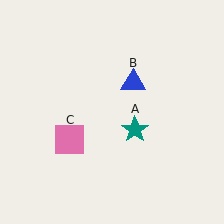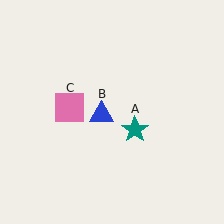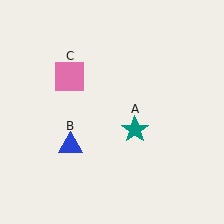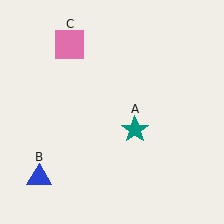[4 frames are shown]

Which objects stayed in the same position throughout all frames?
Teal star (object A) remained stationary.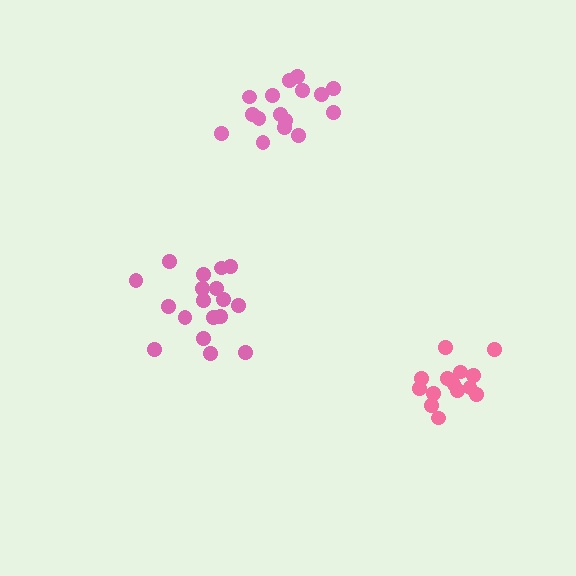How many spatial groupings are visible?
There are 3 spatial groupings.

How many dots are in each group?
Group 1: 16 dots, Group 2: 18 dots, Group 3: 14 dots (48 total).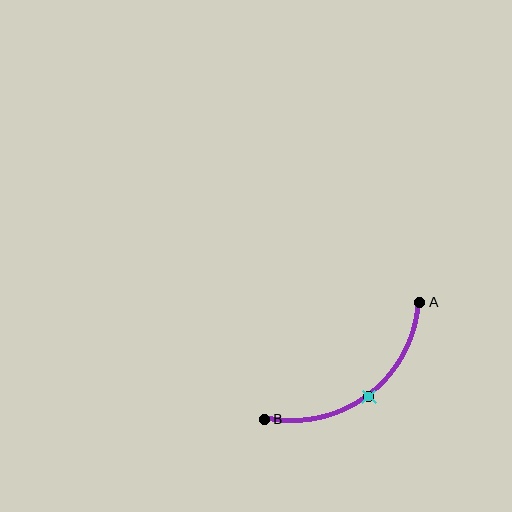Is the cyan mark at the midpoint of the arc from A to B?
Yes. The cyan mark lies on the arc at equal arc-length from both A and B — it is the arc midpoint.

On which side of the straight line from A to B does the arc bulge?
The arc bulges below and to the right of the straight line connecting A and B.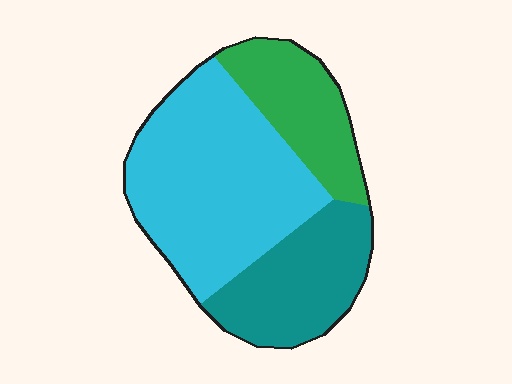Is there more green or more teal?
Teal.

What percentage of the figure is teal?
Teal covers around 25% of the figure.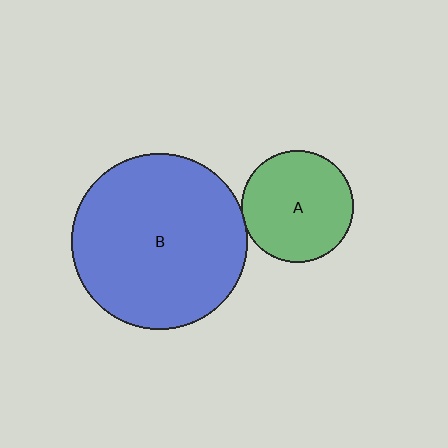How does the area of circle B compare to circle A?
Approximately 2.5 times.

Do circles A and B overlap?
Yes.